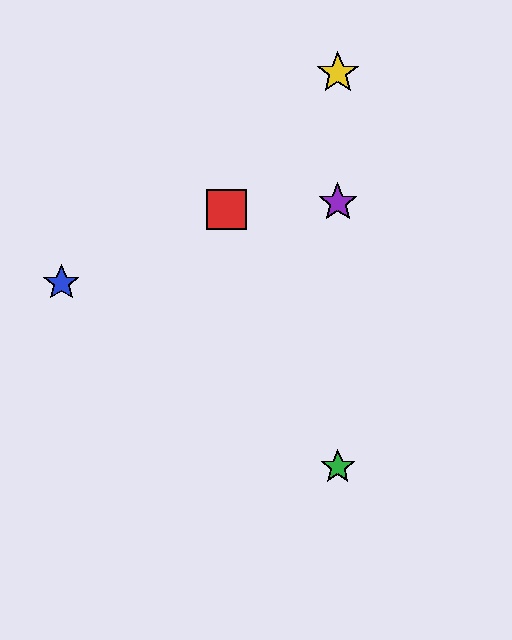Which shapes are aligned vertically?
The green star, the yellow star, the purple star are aligned vertically.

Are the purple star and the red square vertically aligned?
No, the purple star is at x≈338 and the red square is at x≈226.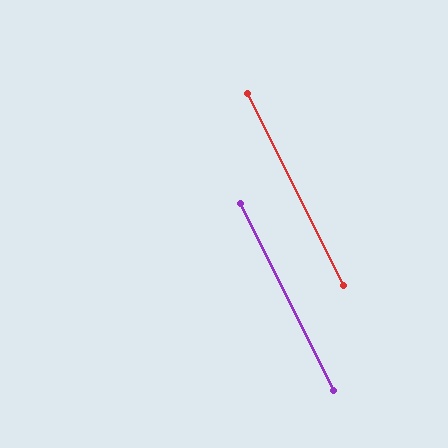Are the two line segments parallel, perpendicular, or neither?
Parallel — their directions differ by only 0.1°.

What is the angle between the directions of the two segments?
Approximately 0 degrees.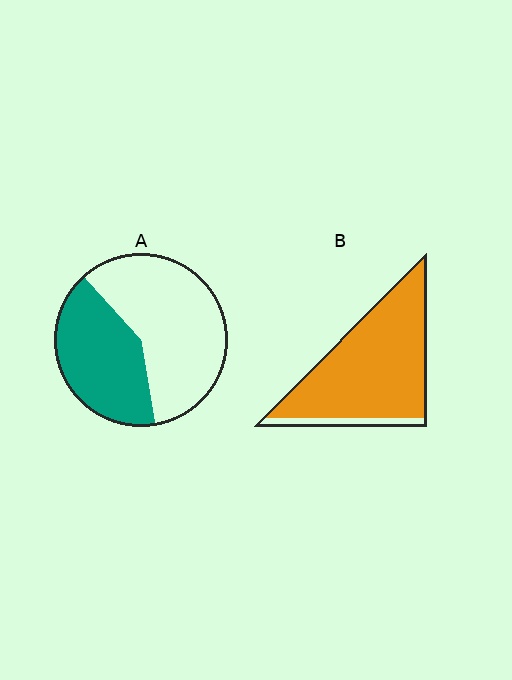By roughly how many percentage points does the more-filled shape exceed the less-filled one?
By roughly 50 percentage points (B over A).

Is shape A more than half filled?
No.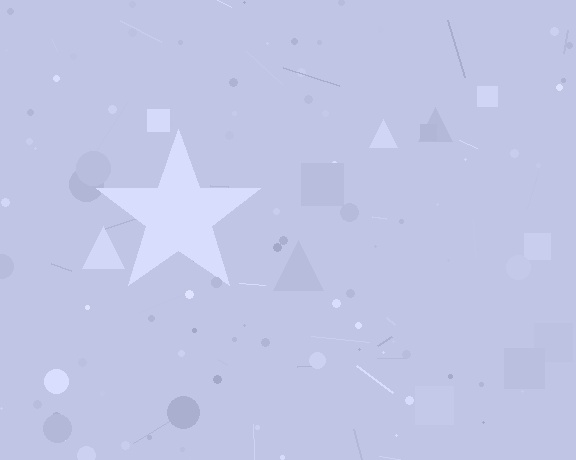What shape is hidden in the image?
A star is hidden in the image.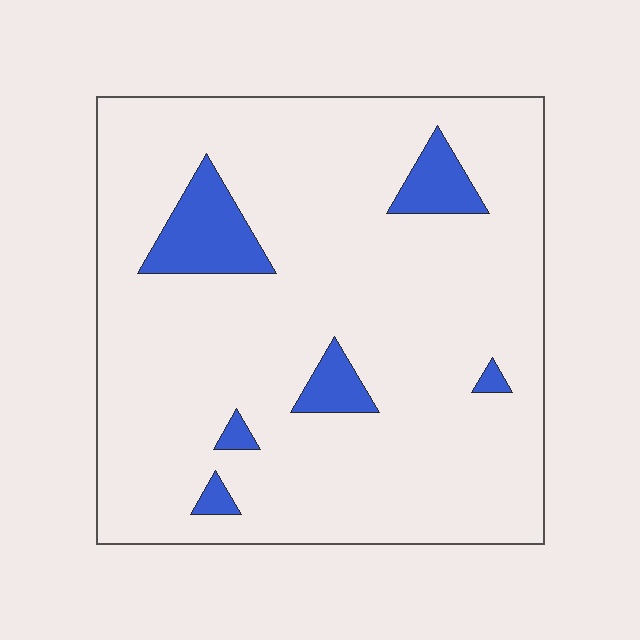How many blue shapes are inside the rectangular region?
6.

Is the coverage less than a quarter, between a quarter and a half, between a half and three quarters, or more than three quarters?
Less than a quarter.